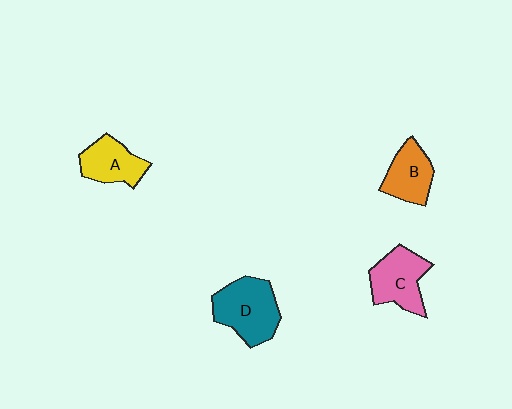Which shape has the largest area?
Shape D (teal).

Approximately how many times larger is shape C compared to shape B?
Approximately 1.2 times.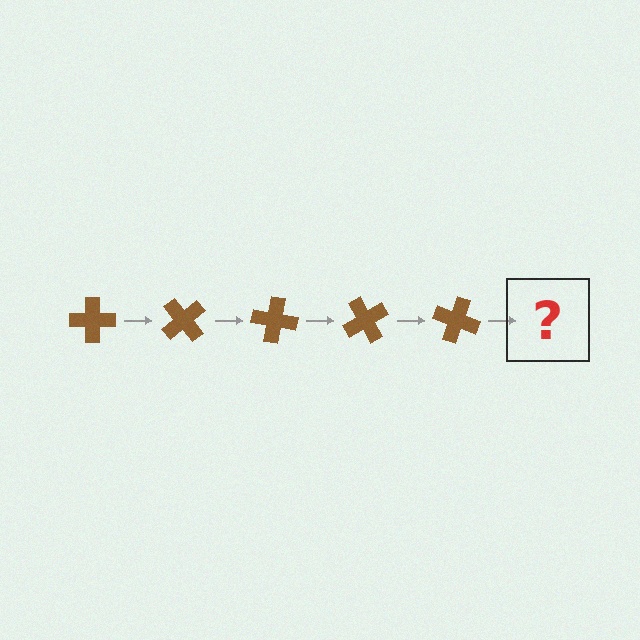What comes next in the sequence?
The next element should be a brown cross rotated 250 degrees.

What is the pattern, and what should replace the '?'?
The pattern is that the cross rotates 50 degrees each step. The '?' should be a brown cross rotated 250 degrees.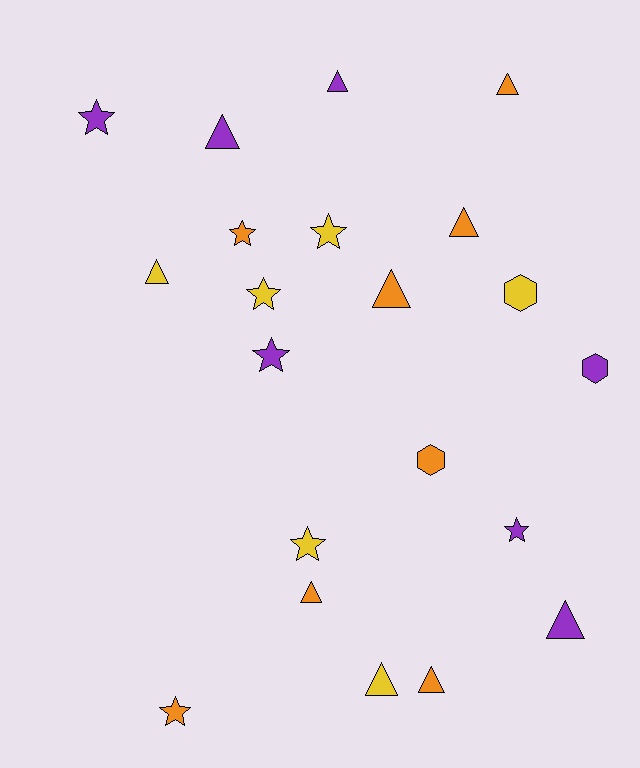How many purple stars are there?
There are 3 purple stars.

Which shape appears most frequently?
Triangle, with 10 objects.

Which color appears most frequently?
Orange, with 8 objects.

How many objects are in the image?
There are 21 objects.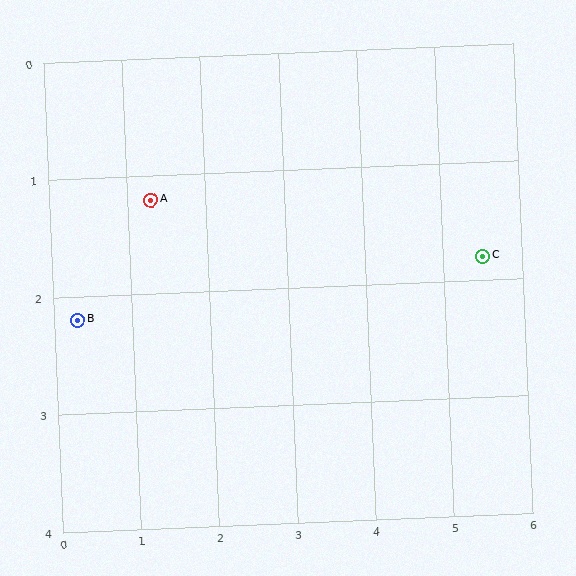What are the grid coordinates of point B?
Point B is at approximately (0.3, 2.2).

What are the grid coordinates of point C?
Point C is at approximately (5.5, 1.8).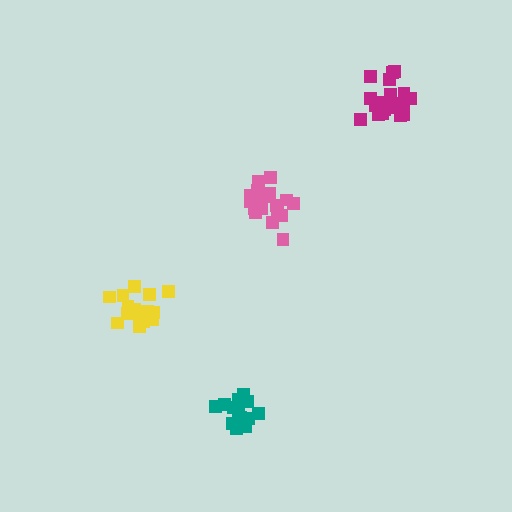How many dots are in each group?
Group 1: 20 dots, Group 2: 20 dots, Group 3: 18 dots, Group 4: 16 dots (74 total).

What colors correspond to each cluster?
The clusters are colored: magenta, pink, yellow, teal.